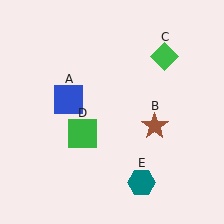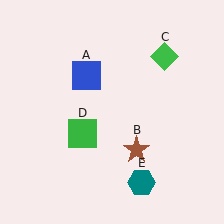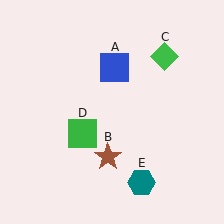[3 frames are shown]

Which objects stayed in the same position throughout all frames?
Green diamond (object C) and green square (object D) and teal hexagon (object E) remained stationary.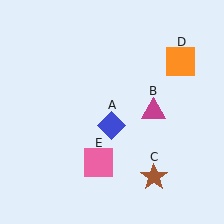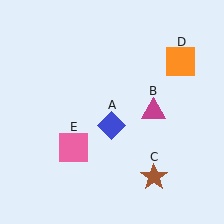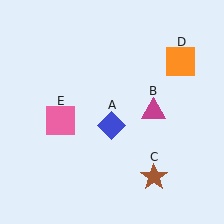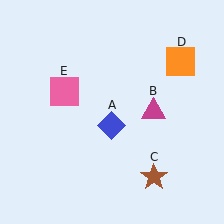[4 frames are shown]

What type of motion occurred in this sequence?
The pink square (object E) rotated clockwise around the center of the scene.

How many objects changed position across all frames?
1 object changed position: pink square (object E).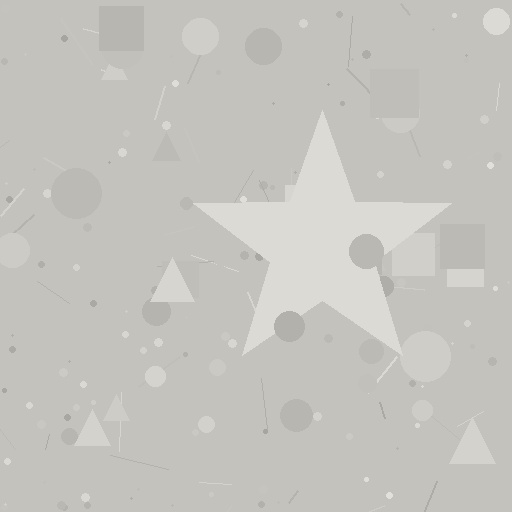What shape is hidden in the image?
A star is hidden in the image.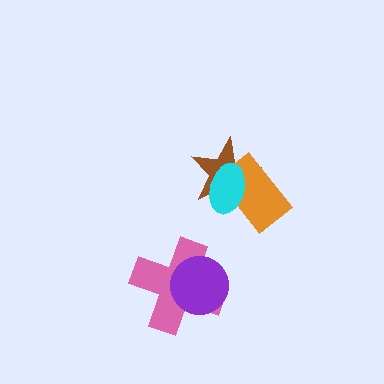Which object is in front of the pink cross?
The purple circle is in front of the pink cross.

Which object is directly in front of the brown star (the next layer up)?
The orange rectangle is directly in front of the brown star.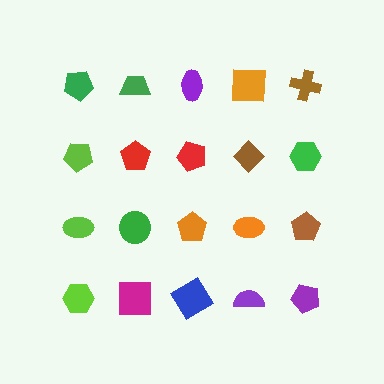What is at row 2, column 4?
A brown diamond.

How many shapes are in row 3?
5 shapes.